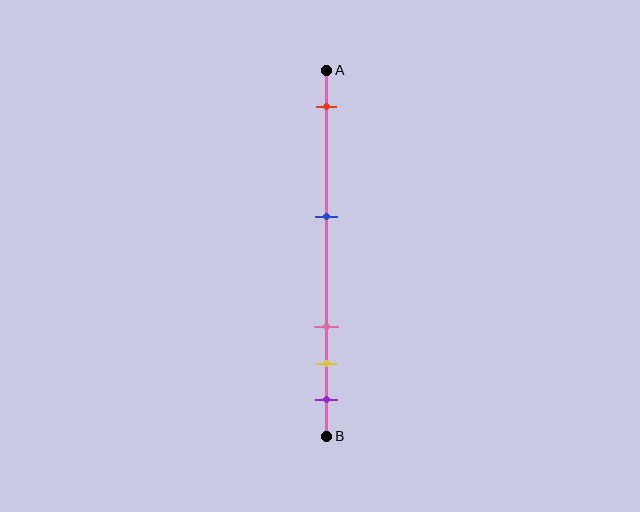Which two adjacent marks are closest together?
The yellow and purple marks are the closest adjacent pair.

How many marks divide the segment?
There are 5 marks dividing the segment.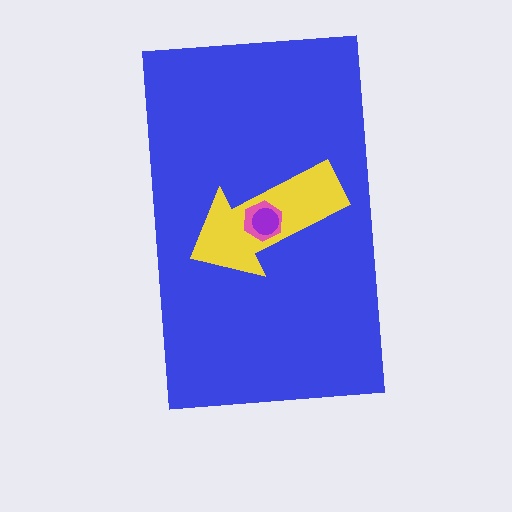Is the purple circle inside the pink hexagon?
Yes.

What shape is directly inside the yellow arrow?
The pink hexagon.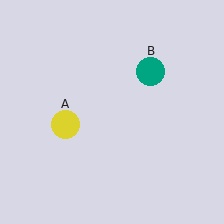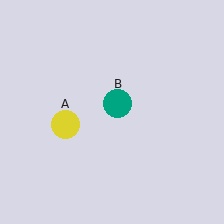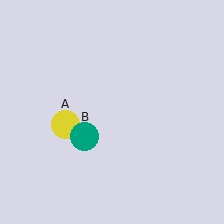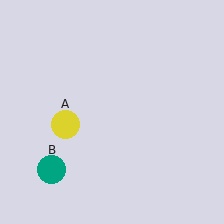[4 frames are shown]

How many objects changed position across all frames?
1 object changed position: teal circle (object B).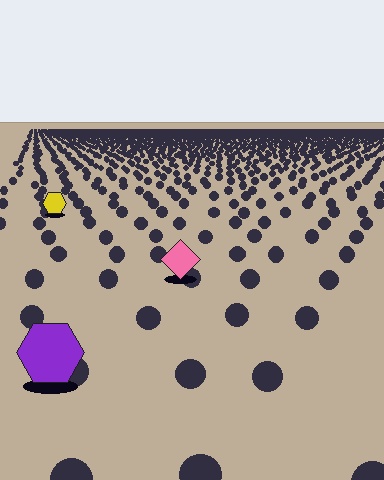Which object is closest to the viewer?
The purple hexagon is closest. The texture marks near it are larger and more spread out.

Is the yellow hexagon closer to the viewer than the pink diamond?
No. The pink diamond is closer — you can tell from the texture gradient: the ground texture is coarser near it.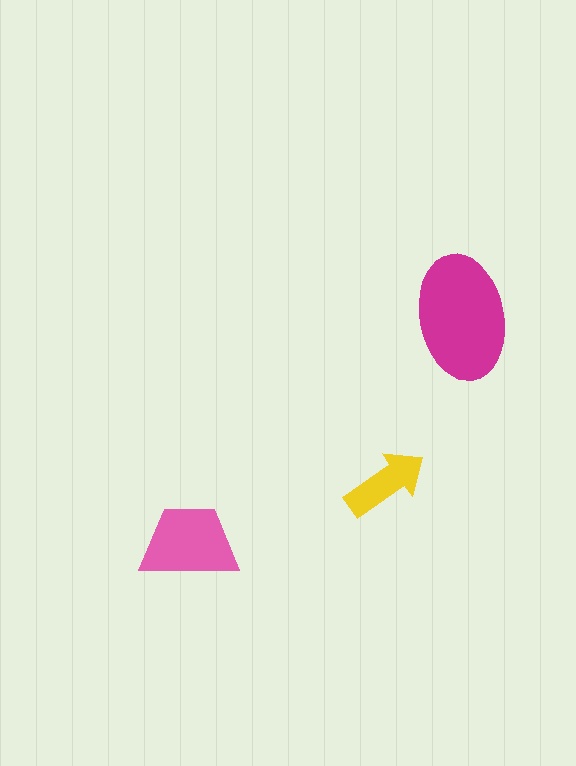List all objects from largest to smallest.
The magenta ellipse, the pink trapezoid, the yellow arrow.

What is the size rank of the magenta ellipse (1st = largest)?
1st.